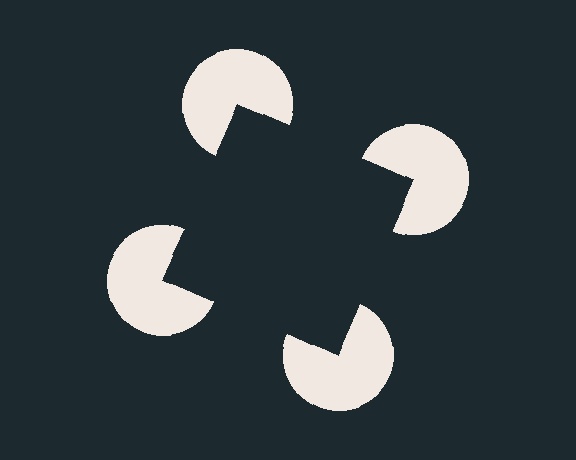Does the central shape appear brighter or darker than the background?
It typically appears slightly darker than the background, even though no actual brightness change is drawn.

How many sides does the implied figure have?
4 sides.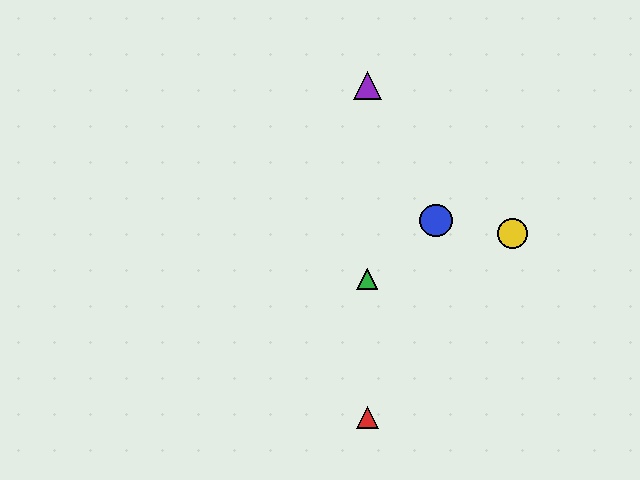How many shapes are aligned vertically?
3 shapes (the red triangle, the green triangle, the purple triangle) are aligned vertically.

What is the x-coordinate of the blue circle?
The blue circle is at x≈436.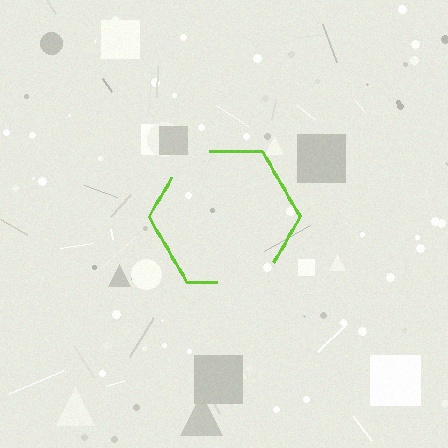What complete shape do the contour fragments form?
The contour fragments form a hexagon.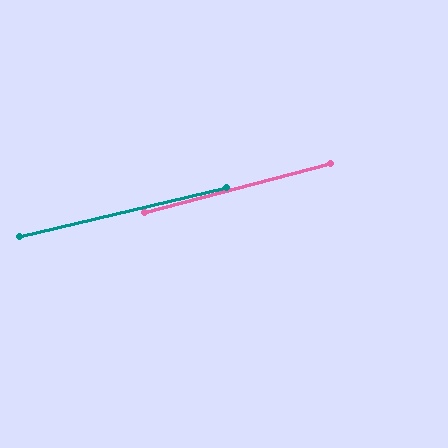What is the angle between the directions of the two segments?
Approximately 2 degrees.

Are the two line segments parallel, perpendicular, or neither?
Parallel — their directions differ by only 1.7°.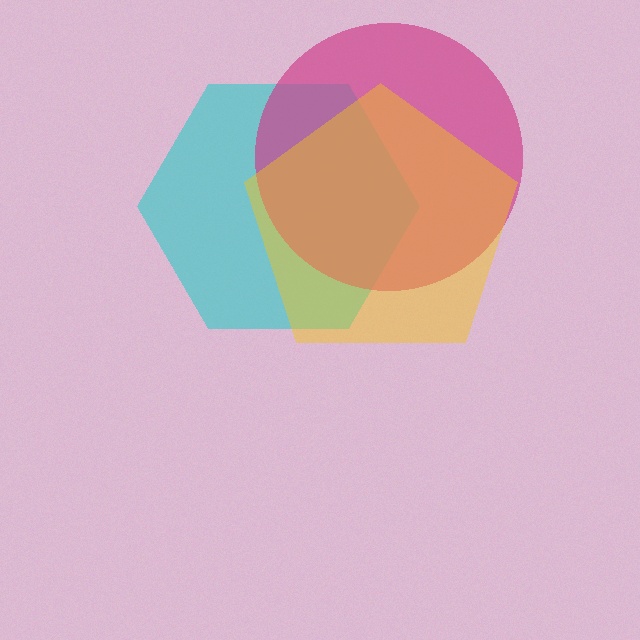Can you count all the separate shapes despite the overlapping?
Yes, there are 3 separate shapes.